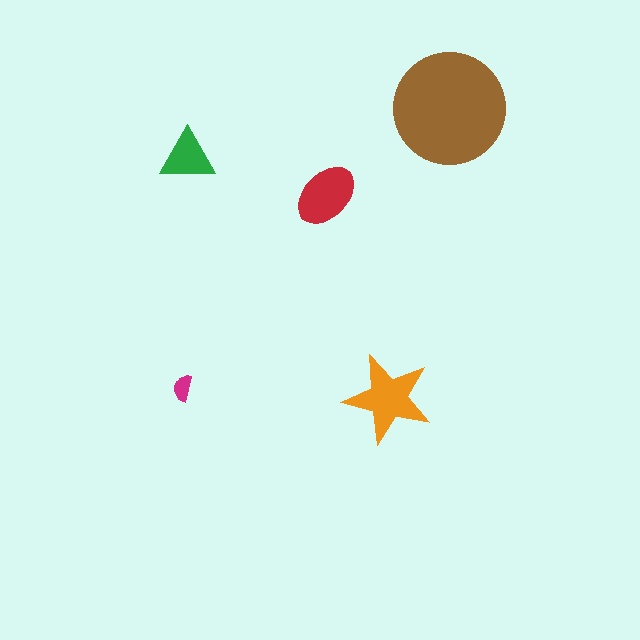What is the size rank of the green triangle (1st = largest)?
4th.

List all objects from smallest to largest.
The magenta semicircle, the green triangle, the red ellipse, the orange star, the brown circle.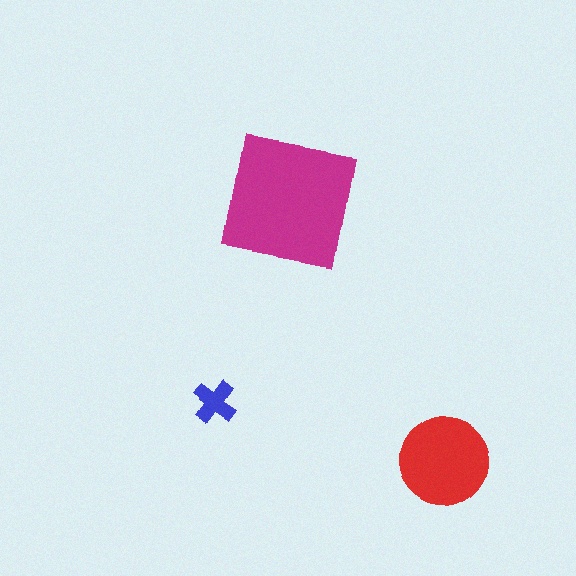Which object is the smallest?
The blue cross.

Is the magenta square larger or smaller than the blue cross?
Larger.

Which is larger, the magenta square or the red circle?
The magenta square.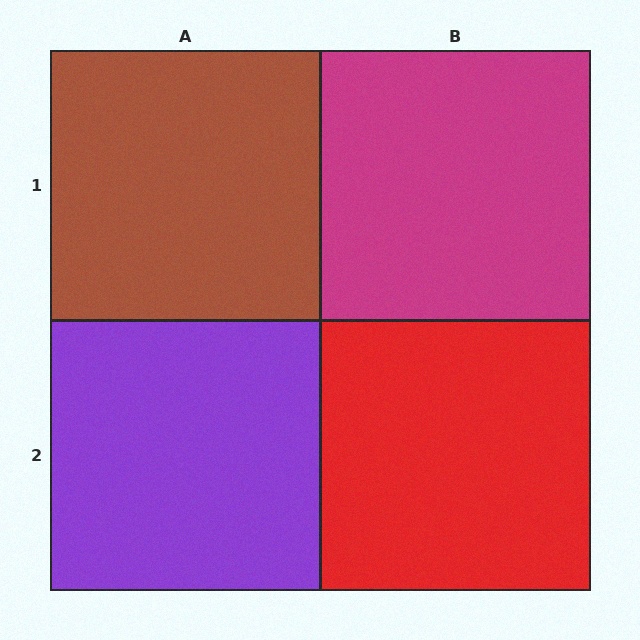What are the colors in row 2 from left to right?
Purple, red.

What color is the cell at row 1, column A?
Brown.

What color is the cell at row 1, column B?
Magenta.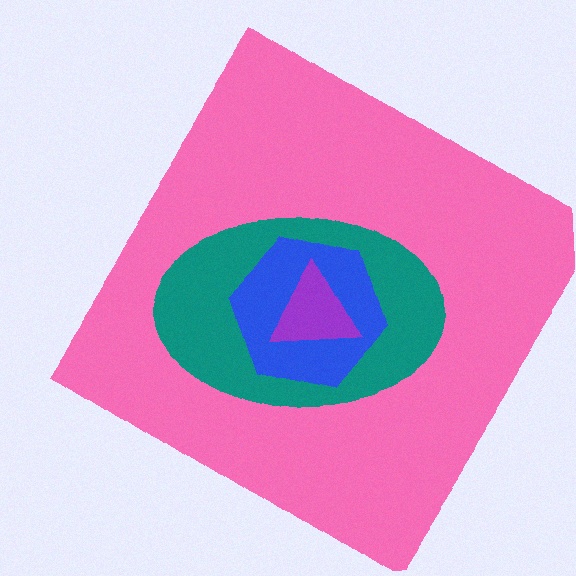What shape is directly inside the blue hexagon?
The purple triangle.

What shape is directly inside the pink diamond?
The teal ellipse.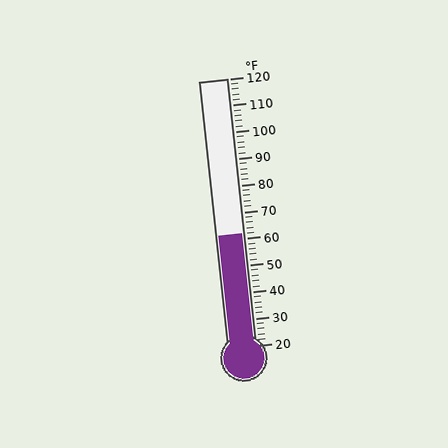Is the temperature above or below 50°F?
The temperature is above 50°F.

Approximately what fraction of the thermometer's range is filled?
The thermometer is filled to approximately 40% of its range.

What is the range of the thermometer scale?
The thermometer scale ranges from 20°F to 120°F.